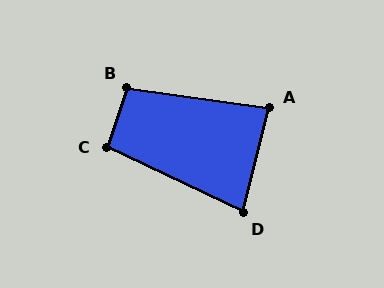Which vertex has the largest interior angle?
B, at approximately 102 degrees.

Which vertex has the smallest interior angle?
D, at approximately 78 degrees.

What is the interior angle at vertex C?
Approximately 96 degrees (obtuse).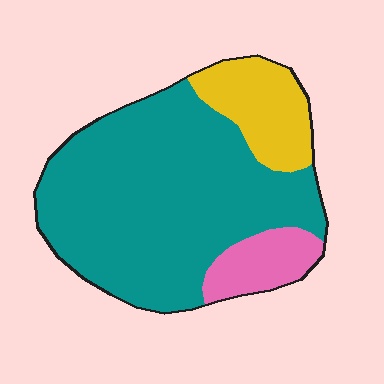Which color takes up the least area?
Pink, at roughly 10%.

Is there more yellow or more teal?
Teal.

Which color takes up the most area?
Teal, at roughly 75%.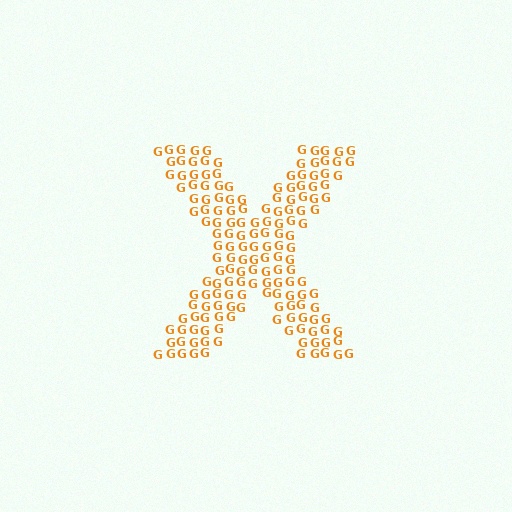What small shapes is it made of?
It is made of small letter G's.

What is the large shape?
The large shape is the letter X.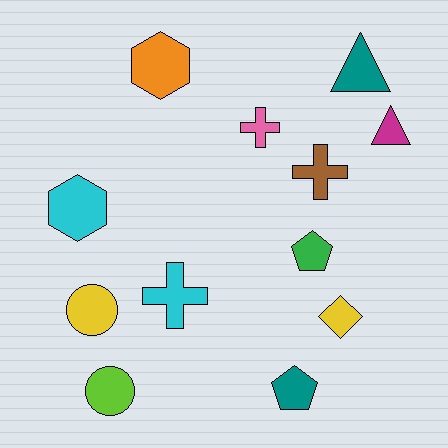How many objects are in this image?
There are 12 objects.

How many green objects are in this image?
There is 1 green object.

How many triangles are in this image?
There are 2 triangles.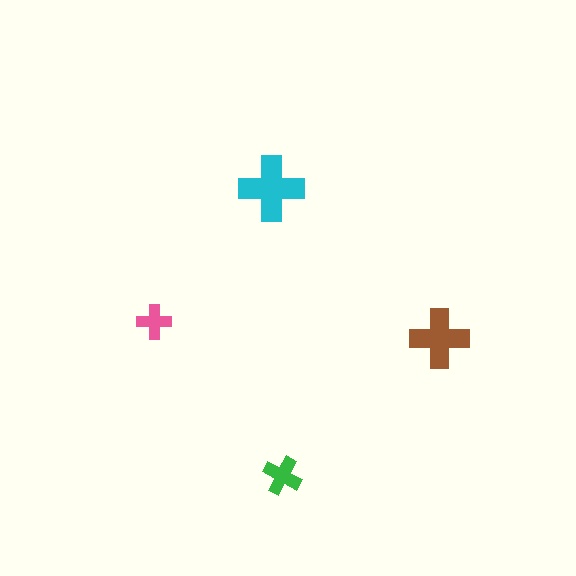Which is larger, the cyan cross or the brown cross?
The cyan one.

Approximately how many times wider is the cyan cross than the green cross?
About 1.5 times wider.